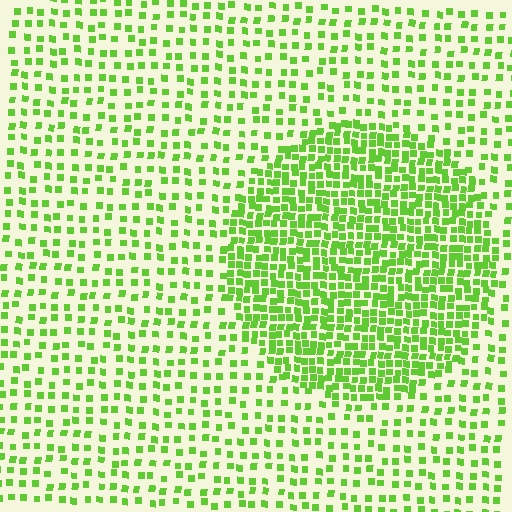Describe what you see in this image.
The image contains small lime elements arranged at two different densities. A circle-shaped region is visible where the elements are more densely packed than the surrounding area.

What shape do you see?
I see a circle.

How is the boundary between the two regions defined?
The boundary is defined by a change in element density (approximately 2.3x ratio). All elements are the same color, size, and shape.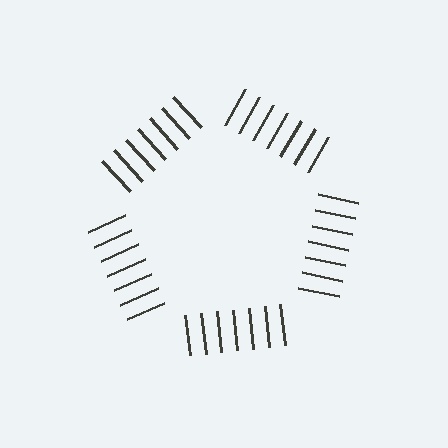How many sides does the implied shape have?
5 sides — the line-ends trace a pentagon.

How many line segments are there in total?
35 — 7 along each of the 5 edges.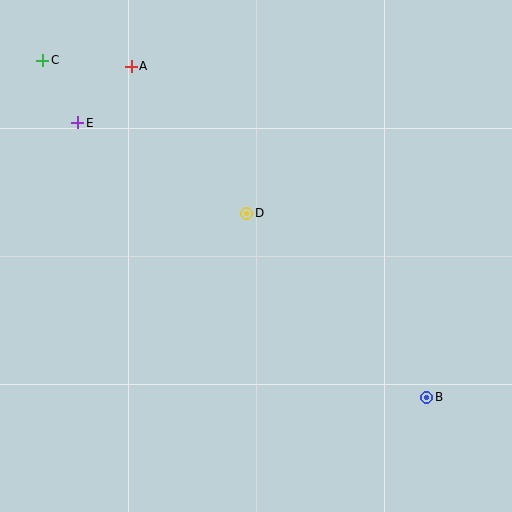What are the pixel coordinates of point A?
Point A is at (131, 66).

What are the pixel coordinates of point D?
Point D is at (247, 213).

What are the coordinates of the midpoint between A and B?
The midpoint between A and B is at (279, 232).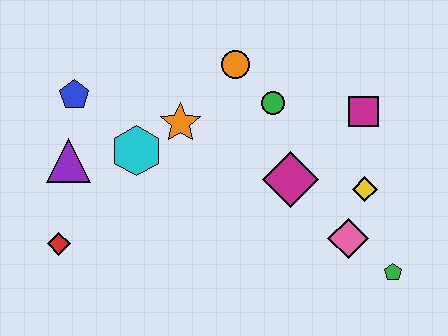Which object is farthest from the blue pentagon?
The green pentagon is farthest from the blue pentagon.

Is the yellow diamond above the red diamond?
Yes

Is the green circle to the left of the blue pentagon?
No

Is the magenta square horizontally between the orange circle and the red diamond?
No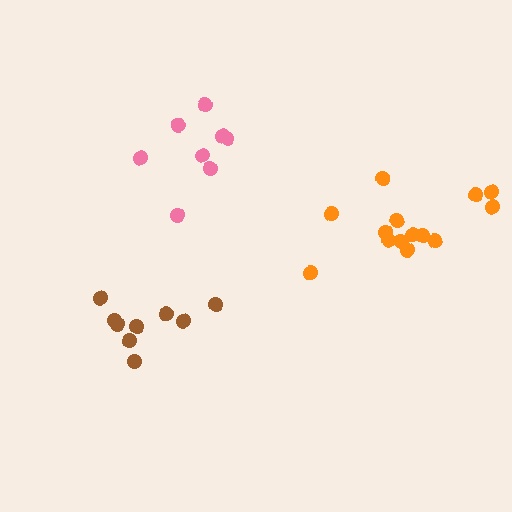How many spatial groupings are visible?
There are 3 spatial groupings.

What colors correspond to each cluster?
The clusters are colored: orange, pink, brown.